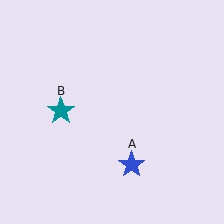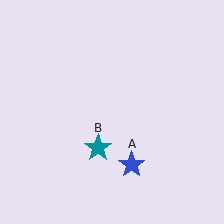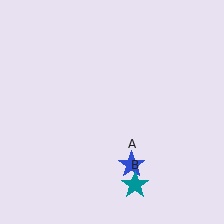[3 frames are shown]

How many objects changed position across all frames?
1 object changed position: teal star (object B).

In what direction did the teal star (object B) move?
The teal star (object B) moved down and to the right.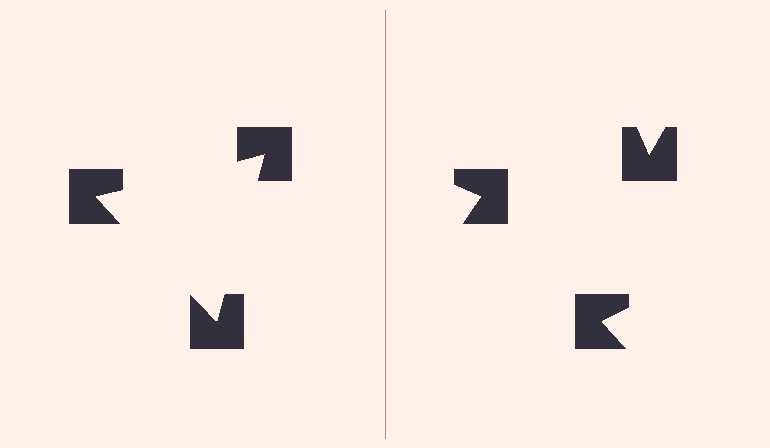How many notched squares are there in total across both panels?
6 — 3 on each side.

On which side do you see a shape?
An illusory triangle appears on the left side. On the right side the wedge cuts are rotated, so no coherent shape forms.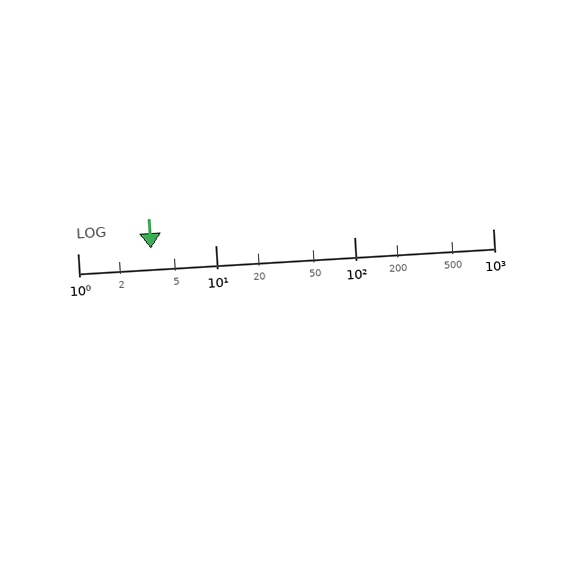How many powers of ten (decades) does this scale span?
The scale spans 3 decades, from 1 to 1000.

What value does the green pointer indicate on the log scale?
The pointer indicates approximately 3.4.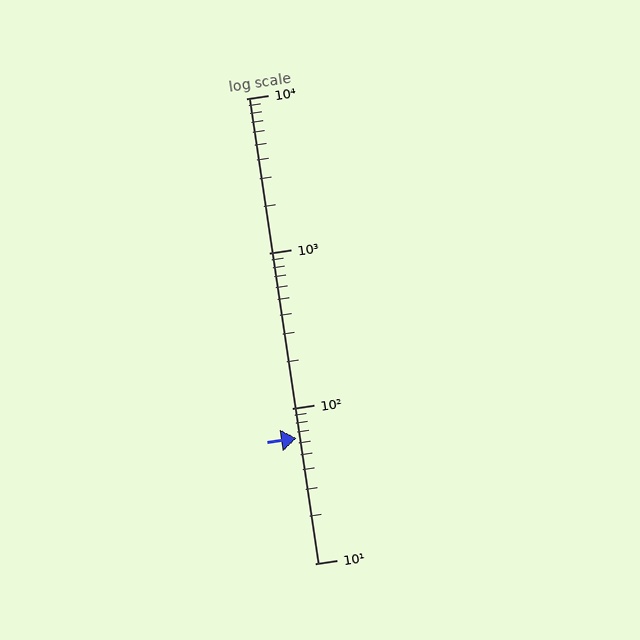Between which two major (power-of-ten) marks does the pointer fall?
The pointer is between 10 and 100.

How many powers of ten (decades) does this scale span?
The scale spans 3 decades, from 10 to 10000.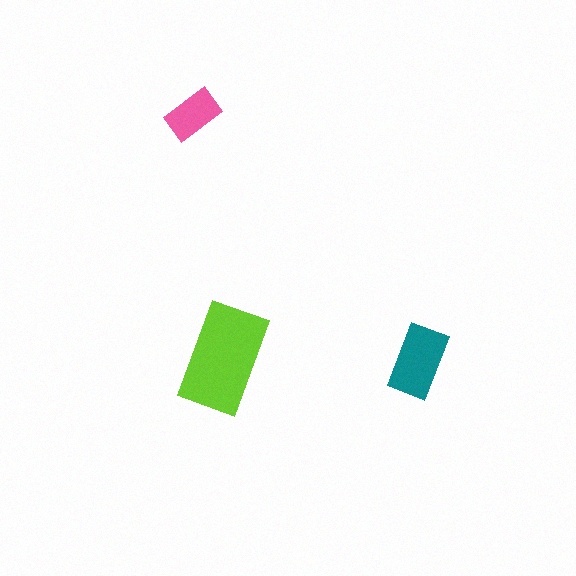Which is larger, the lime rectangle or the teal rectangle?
The lime one.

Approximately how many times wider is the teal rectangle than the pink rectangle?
About 1.5 times wider.